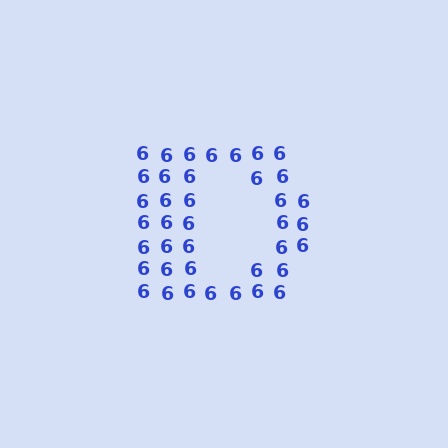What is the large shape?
The large shape is the letter D.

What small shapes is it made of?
It is made of small digit 6's.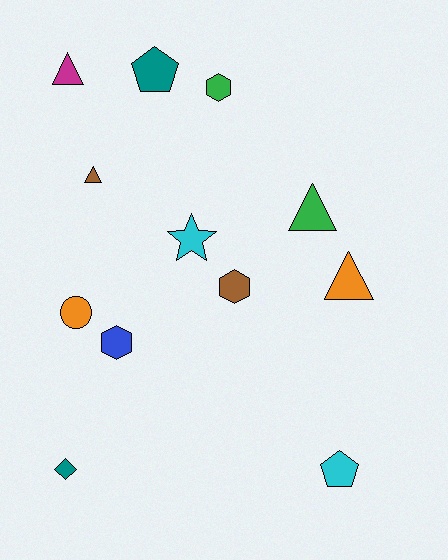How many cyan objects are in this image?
There are 2 cyan objects.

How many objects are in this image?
There are 12 objects.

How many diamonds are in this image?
There is 1 diamond.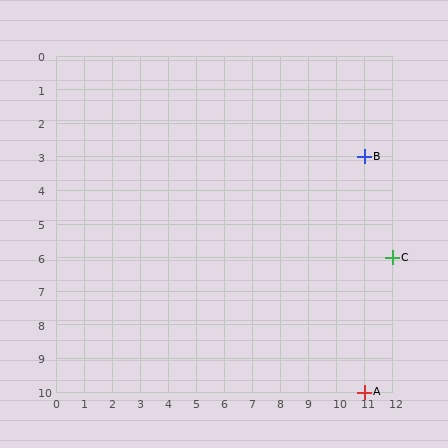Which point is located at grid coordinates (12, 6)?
Point C is at (12, 6).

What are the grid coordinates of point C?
Point C is at grid coordinates (12, 6).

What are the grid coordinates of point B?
Point B is at grid coordinates (11, 3).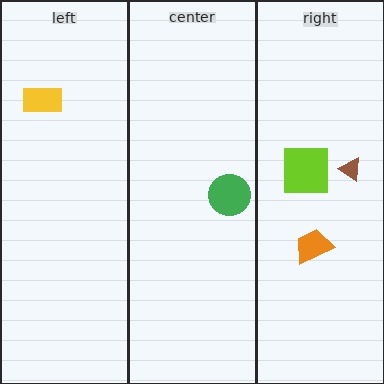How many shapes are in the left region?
1.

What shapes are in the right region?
The orange trapezoid, the brown triangle, the lime square.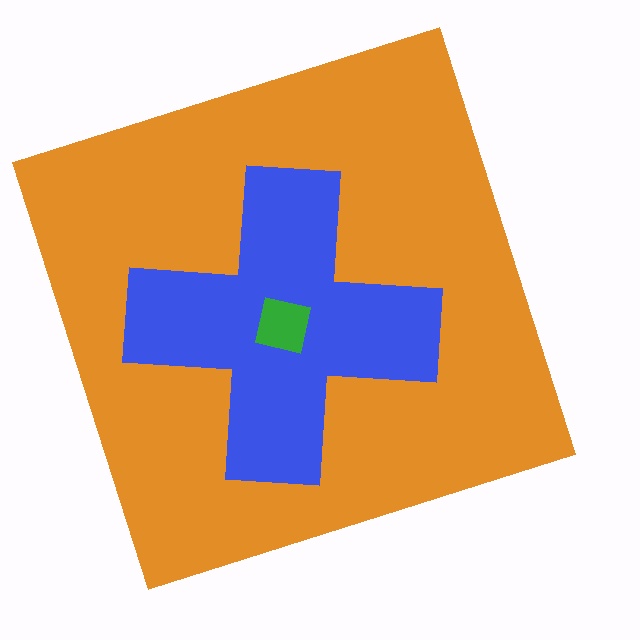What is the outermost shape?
The orange square.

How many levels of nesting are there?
3.